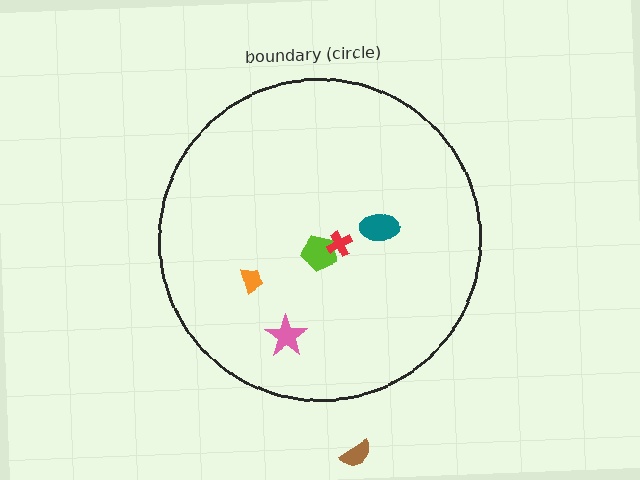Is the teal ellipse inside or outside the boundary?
Inside.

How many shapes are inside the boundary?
5 inside, 1 outside.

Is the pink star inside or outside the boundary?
Inside.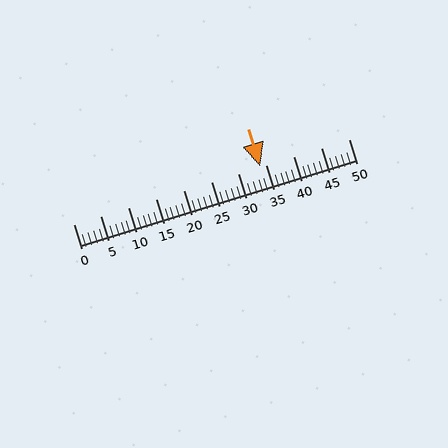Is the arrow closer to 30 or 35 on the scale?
The arrow is closer to 35.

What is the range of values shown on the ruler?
The ruler shows values from 0 to 50.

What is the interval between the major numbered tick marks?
The major tick marks are spaced 5 units apart.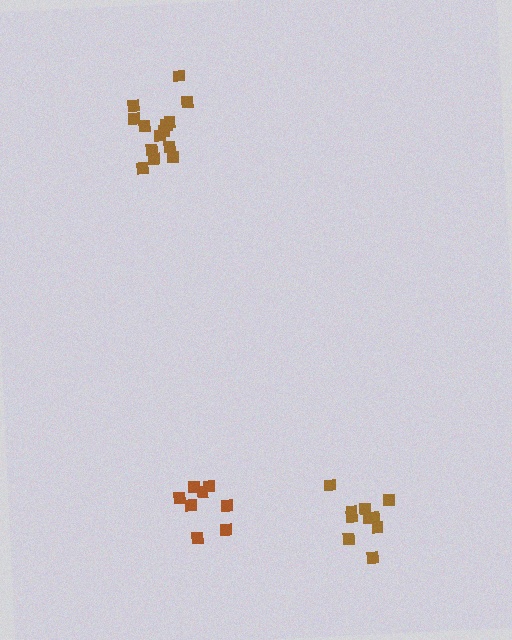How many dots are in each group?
Group 1: 14 dots, Group 2: 8 dots, Group 3: 10 dots (32 total).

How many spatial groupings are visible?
There are 3 spatial groupings.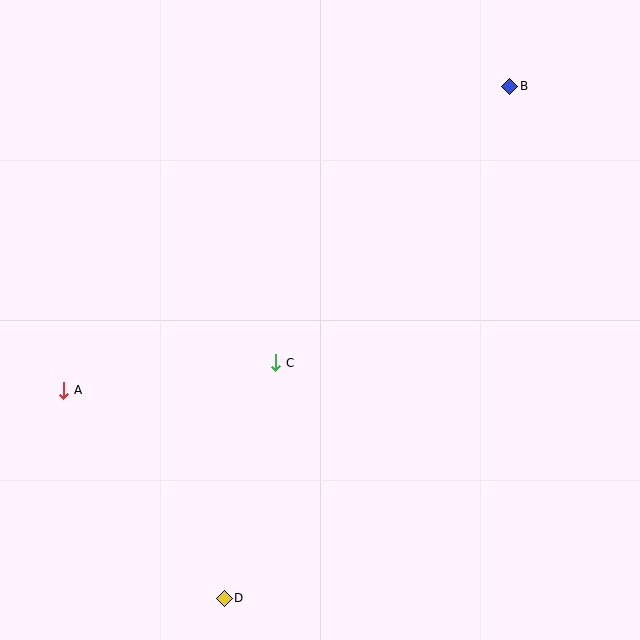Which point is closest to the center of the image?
Point C at (276, 363) is closest to the center.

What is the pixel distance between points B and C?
The distance between B and C is 362 pixels.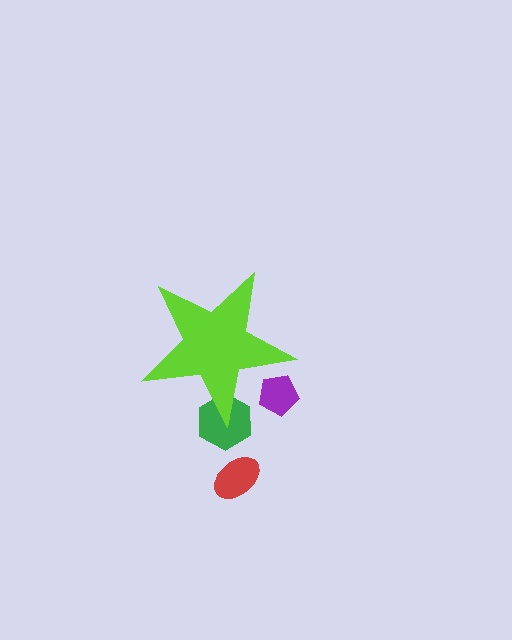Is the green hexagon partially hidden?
Yes, the green hexagon is partially hidden behind the lime star.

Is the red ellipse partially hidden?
No, the red ellipse is fully visible.